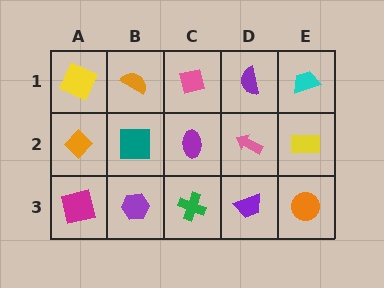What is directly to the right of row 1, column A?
An orange semicircle.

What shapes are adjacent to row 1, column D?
A pink arrow (row 2, column D), a pink square (row 1, column C), a cyan trapezoid (row 1, column E).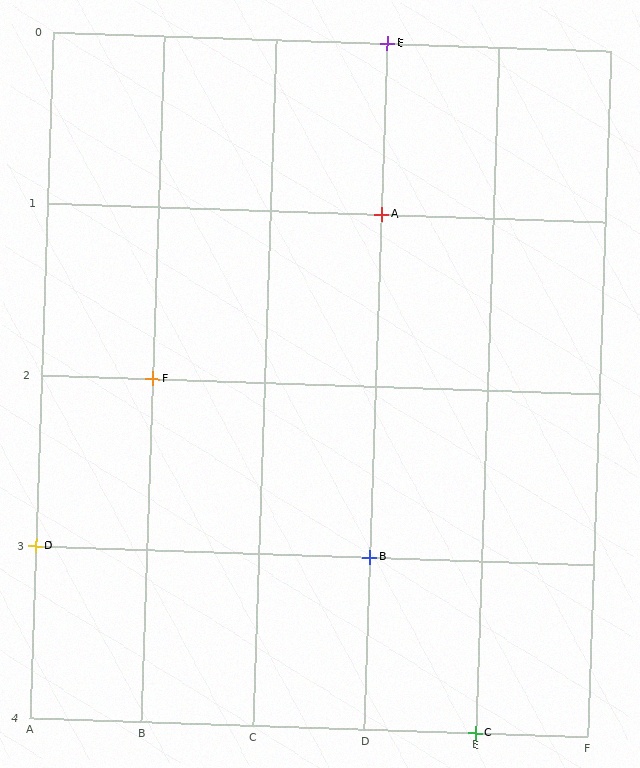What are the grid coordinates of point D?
Point D is at grid coordinates (A, 3).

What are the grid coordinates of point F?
Point F is at grid coordinates (B, 2).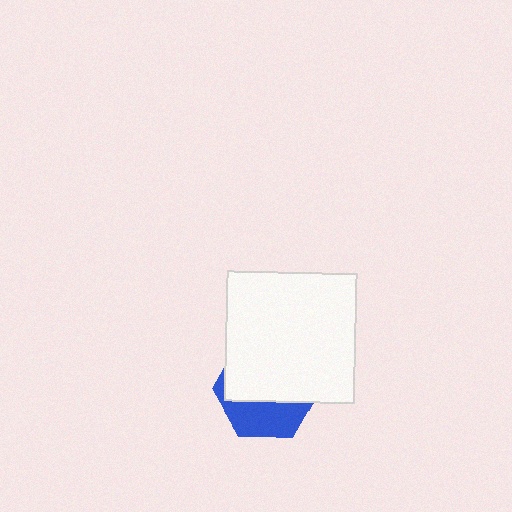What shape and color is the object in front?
The object in front is a white square.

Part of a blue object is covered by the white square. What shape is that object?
It is a hexagon.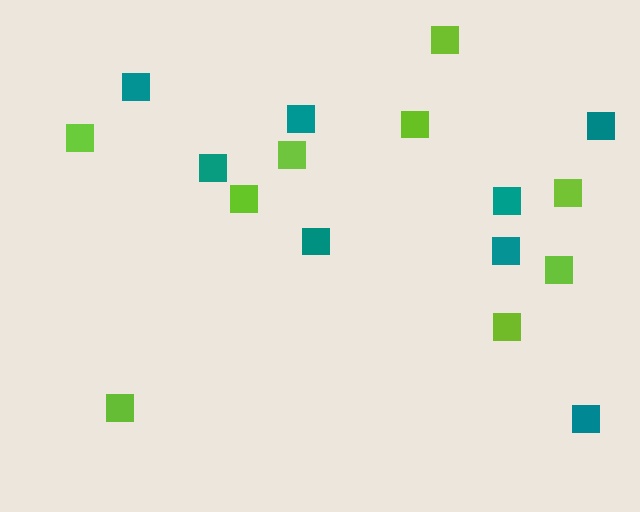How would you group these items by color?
There are 2 groups: one group of teal squares (8) and one group of lime squares (9).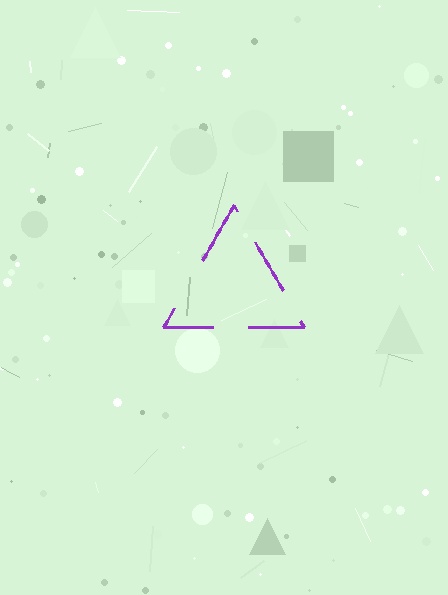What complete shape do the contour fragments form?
The contour fragments form a triangle.